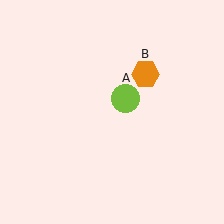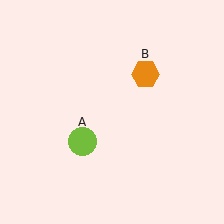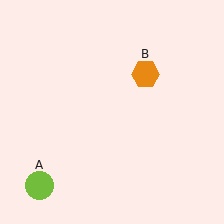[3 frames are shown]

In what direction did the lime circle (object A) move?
The lime circle (object A) moved down and to the left.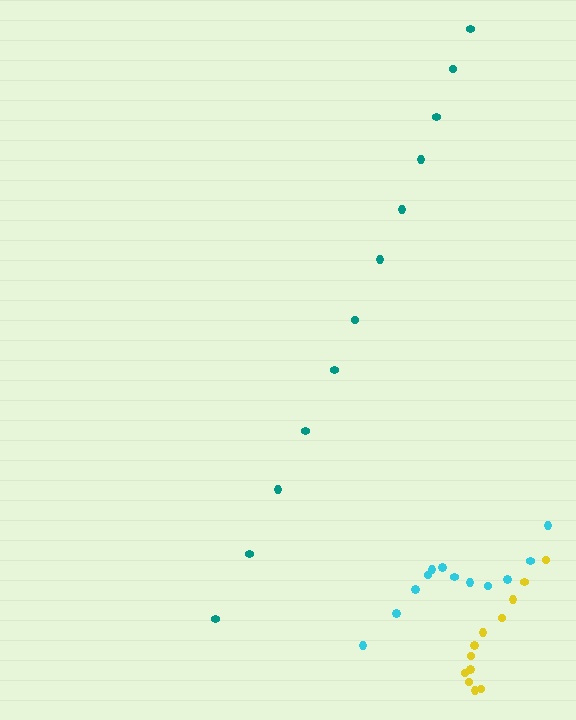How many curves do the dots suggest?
There are 3 distinct paths.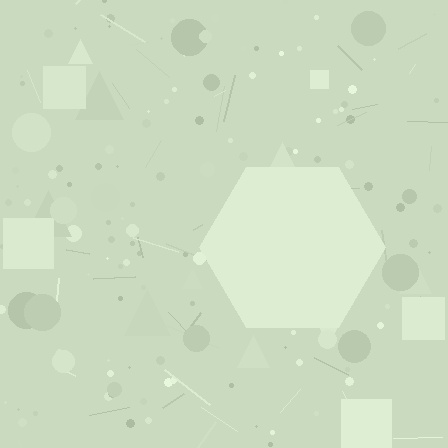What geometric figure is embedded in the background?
A hexagon is embedded in the background.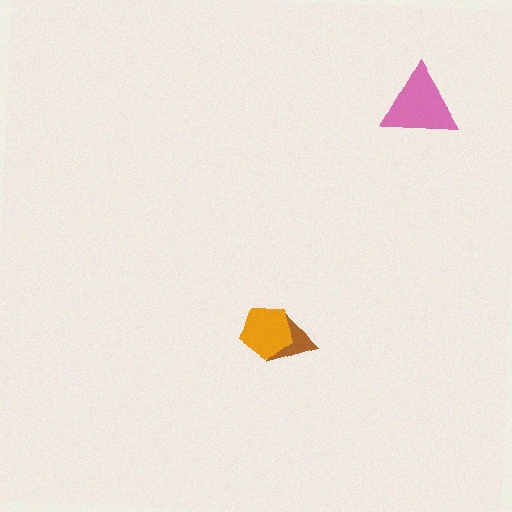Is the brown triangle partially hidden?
Yes, it is partially covered by another shape.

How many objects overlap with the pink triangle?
0 objects overlap with the pink triangle.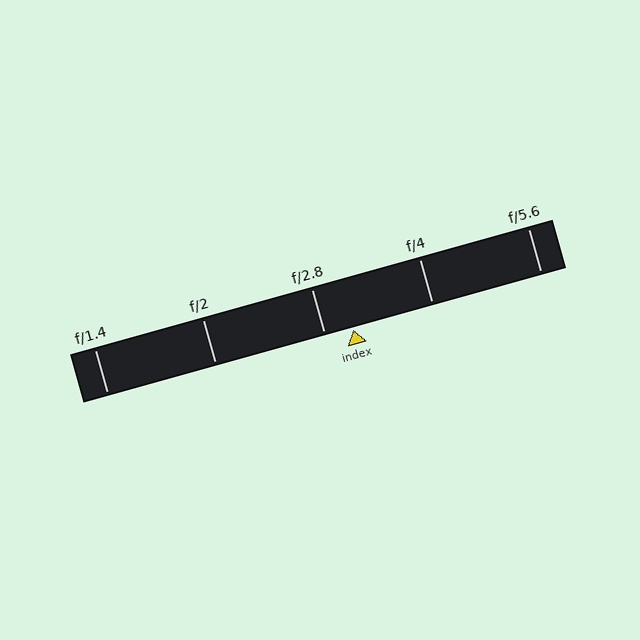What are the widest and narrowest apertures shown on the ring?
The widest aperture shown is f/1.4 and the narrowest is f/5.6.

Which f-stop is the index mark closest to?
The index mark is closest to f/2.8.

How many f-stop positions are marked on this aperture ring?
There are 5 f-stop positions marked.